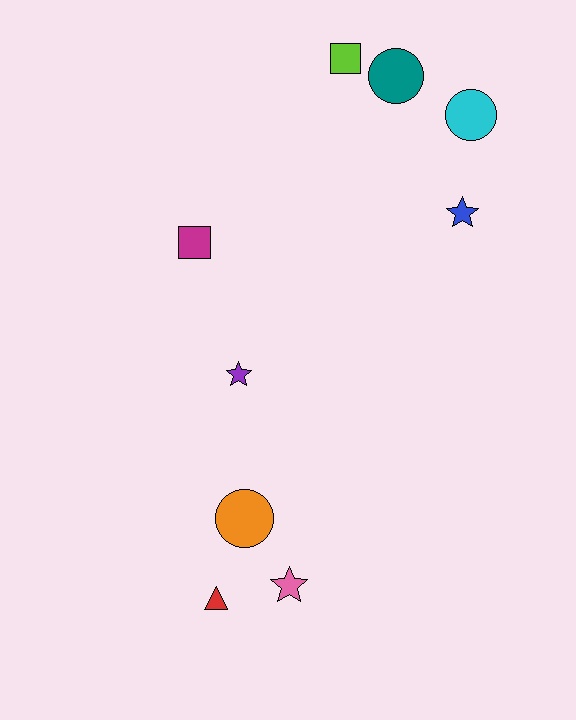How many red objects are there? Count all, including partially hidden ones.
There is 1 red object.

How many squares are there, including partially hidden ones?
There are 2 squares.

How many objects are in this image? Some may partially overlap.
There are 9 objects.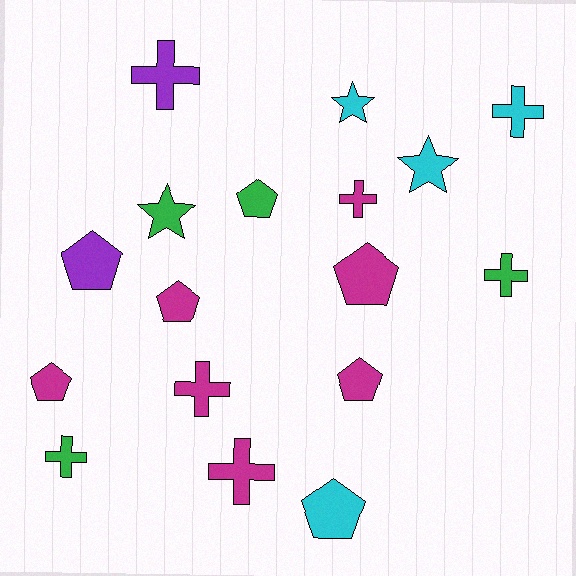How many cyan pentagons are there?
There is 1 cyan pentagon.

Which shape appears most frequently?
Pentagon, with 7 objects.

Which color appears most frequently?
Magenta, with 7 objects.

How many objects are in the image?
There are 17 objects.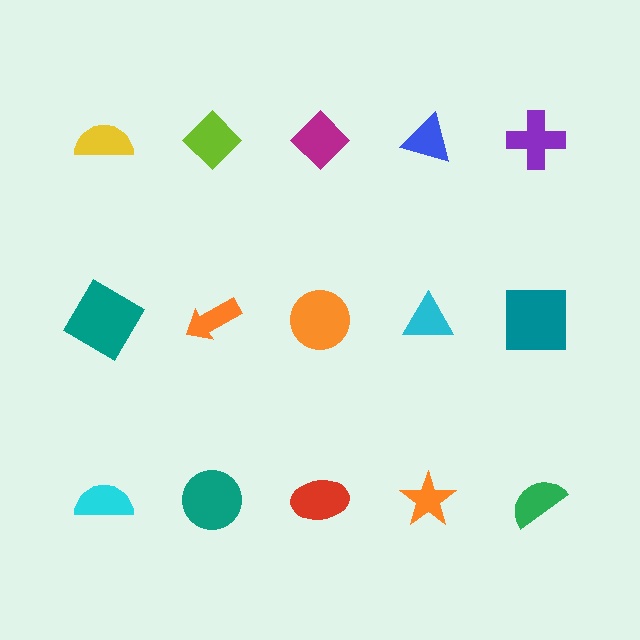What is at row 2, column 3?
An orange circle.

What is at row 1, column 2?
A lime diamond.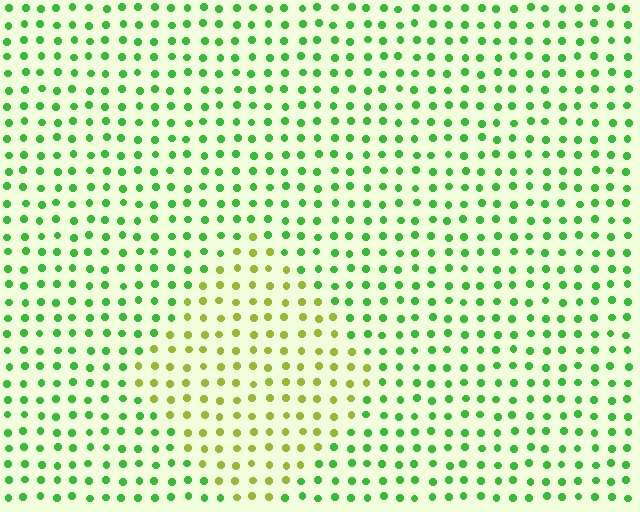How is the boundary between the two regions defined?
The boundary is defined purely by a slight shift in hue (about 42 degrees). Spacing, size, and orientation are identical on both sides.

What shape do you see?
I see a diamond.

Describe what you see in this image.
The image is filled with small green elements in a uniform arrangement. A diamond-shaped region is visible where the elements are tinted to a slightly different hue, forming a subtle color boundary.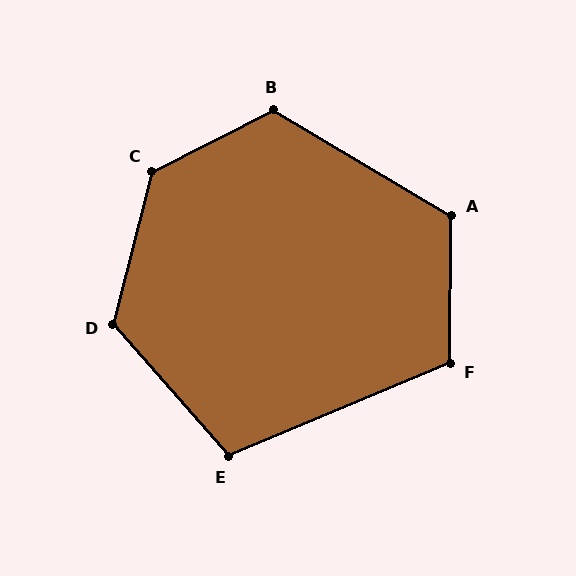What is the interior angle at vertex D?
Approximately 124 degrees (obtuse).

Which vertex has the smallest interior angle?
E, at approximately 108 degrees.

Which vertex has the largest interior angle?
C, at approximately 132 degrees.